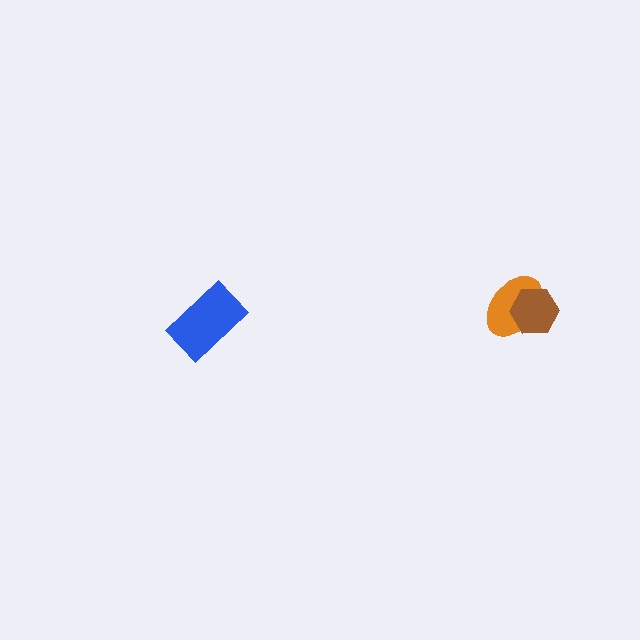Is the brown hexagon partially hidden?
No, no other shape covers it.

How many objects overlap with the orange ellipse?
1 object overlaps with the orange ellipse.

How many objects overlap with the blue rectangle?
0 objects overlap with the blue rectangle.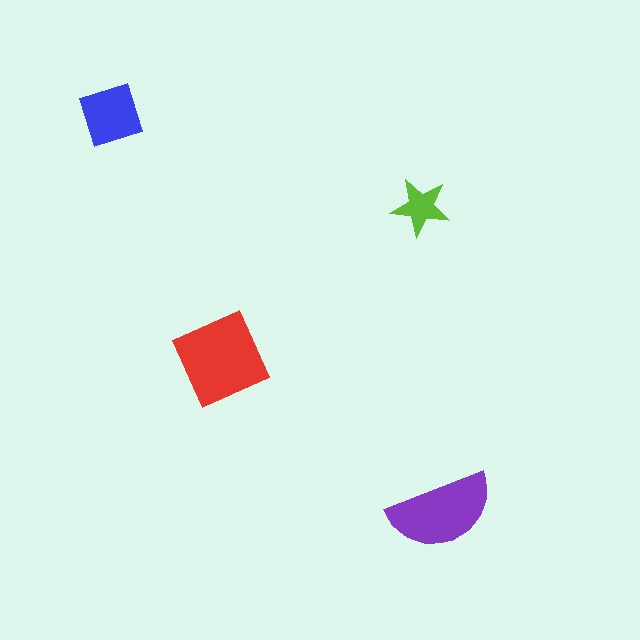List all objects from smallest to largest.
The lime star, the blue square, the purple semicircle, the red diamond.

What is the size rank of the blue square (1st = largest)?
3rd.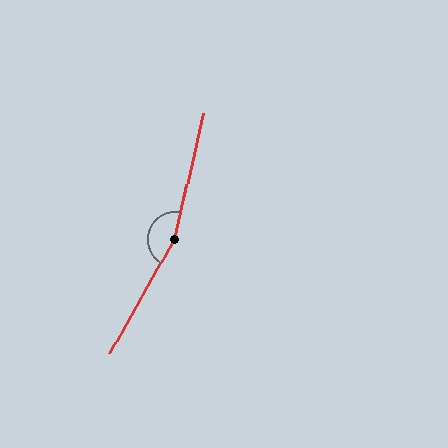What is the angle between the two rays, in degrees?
Approximately 163 degrees.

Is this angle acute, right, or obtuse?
It is obtuse.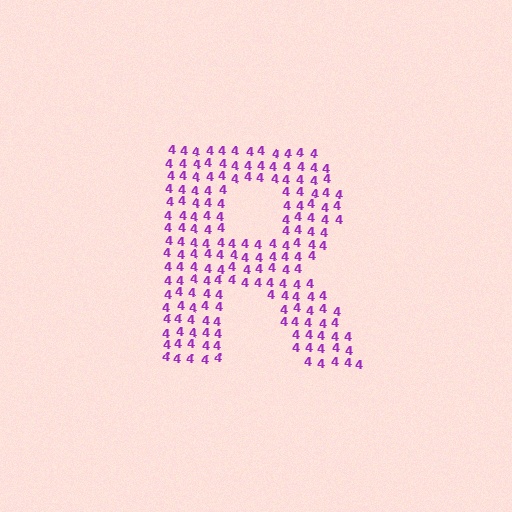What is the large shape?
The large shape is the letter R.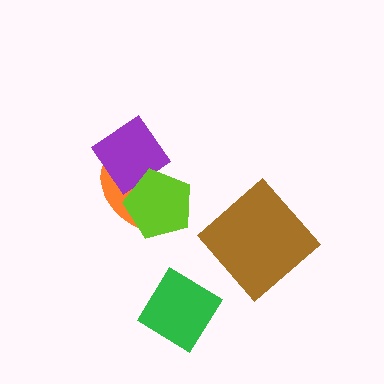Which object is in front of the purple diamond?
The lime pentagon is in front of the purple diamond.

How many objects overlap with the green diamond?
0 objects overlap with the green diamond.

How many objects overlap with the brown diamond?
0 objects overlap with the brown diamond.